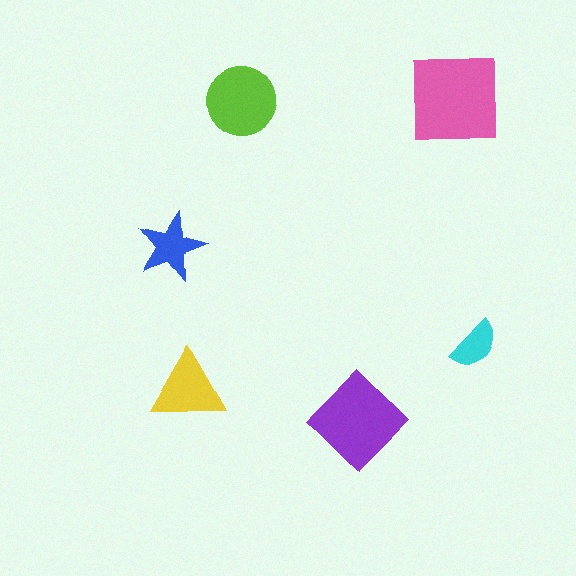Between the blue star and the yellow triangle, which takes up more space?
The yellow triangle.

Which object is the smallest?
The cyan semicircle.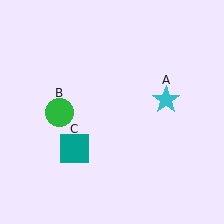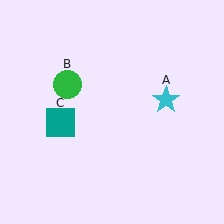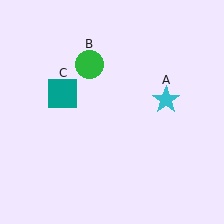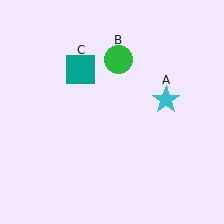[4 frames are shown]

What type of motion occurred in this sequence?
The green circle (object B), teal square (object C) rotated clockwise around the center of the scene.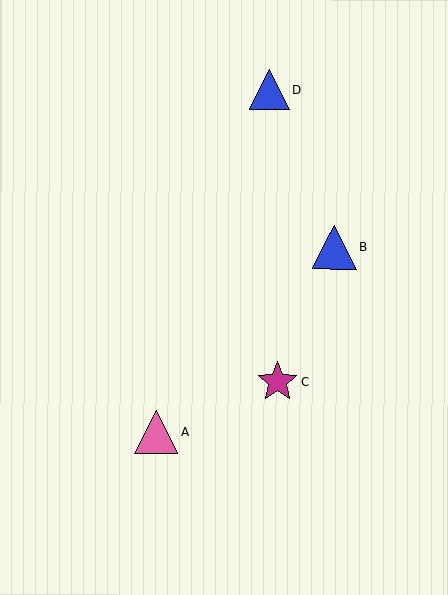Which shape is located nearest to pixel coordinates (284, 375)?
The magenta star (labeled C) at (277, 382) is nearest to that location.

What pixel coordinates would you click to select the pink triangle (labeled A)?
Click at (156, 431) to select the pink triangle A.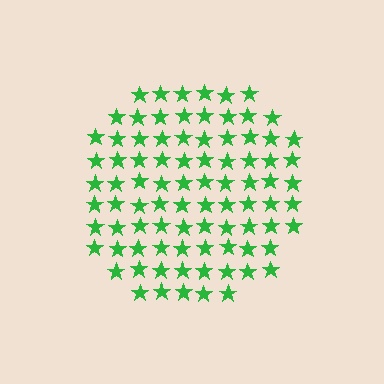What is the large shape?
The large shape is a circle.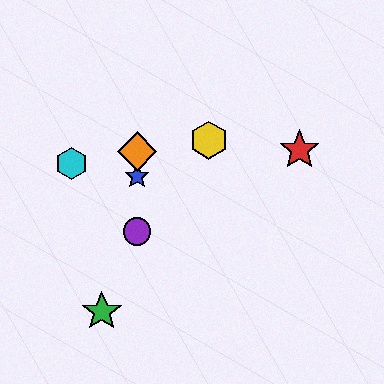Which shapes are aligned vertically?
The blue star, the purple circle, the orange diamond are aligned vertically.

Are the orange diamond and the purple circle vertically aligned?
Yes, both are at x≈137.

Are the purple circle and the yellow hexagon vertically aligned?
No, the purple circle is at x≈137 and the yellow hexagon is at x≈209.